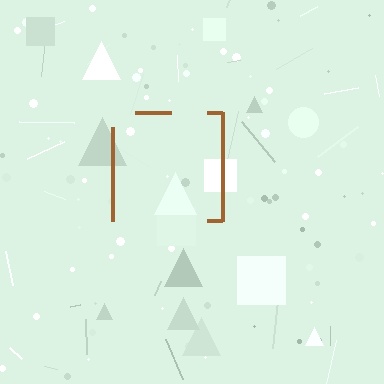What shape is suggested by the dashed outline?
The dashed outline suggests a square.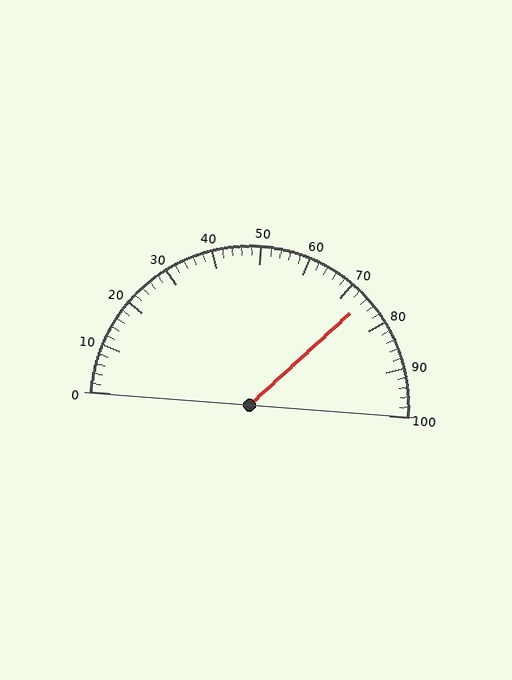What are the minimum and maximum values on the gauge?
The gauge ranges from 0 to 100.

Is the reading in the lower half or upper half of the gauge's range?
The reading is in the upper half of the range (0 to 100).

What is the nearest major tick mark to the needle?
The nearest major tick mark is 70.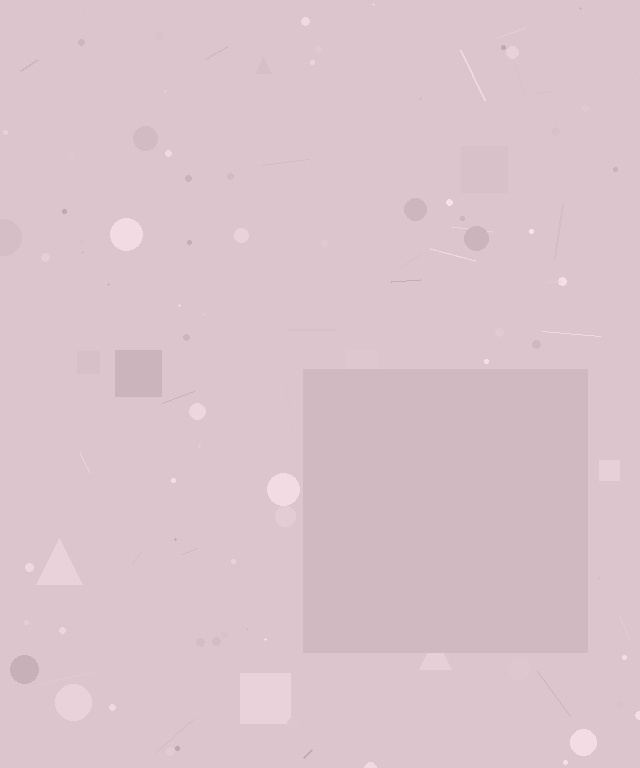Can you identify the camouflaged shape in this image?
The camouflaged shape is a square.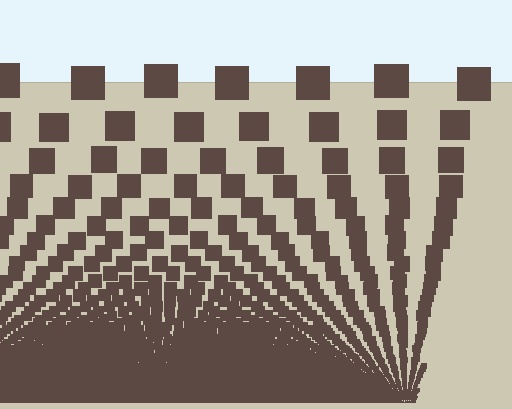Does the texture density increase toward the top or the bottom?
Density increases toward the bottom.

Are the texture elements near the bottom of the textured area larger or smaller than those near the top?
Smaller. The gradient is inverted — elements near the bottom are smaller and denser.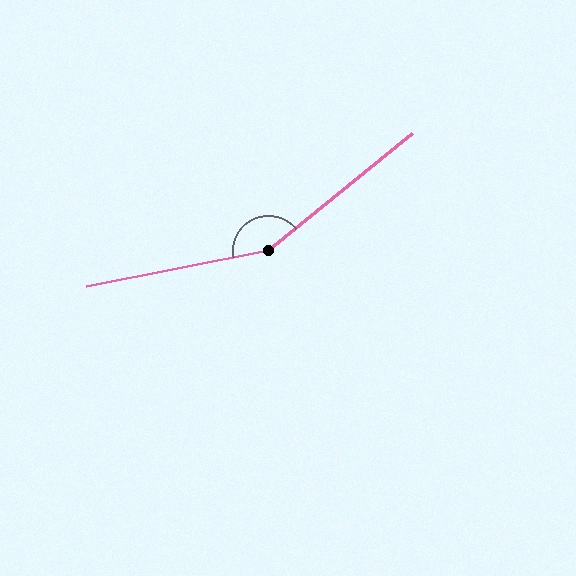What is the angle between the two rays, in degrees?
Approximately 152 degrees.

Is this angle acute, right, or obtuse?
It is obtuse.